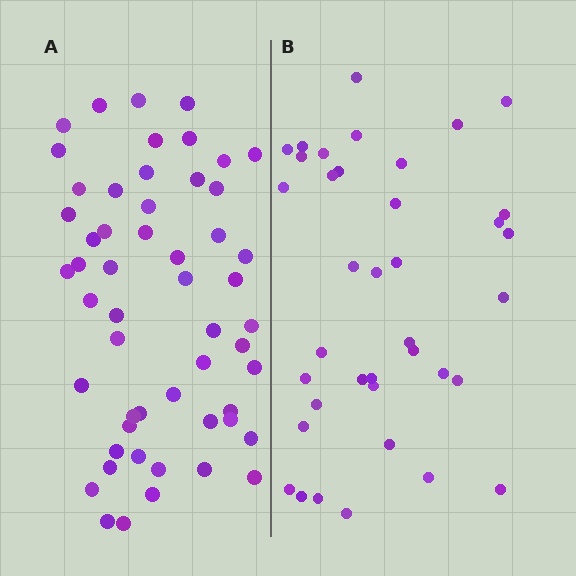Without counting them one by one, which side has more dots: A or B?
Region A (the left region) has more dots.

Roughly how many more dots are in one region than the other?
Region A has approximately 15 more dots than region B.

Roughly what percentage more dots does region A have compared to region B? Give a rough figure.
About 40% more.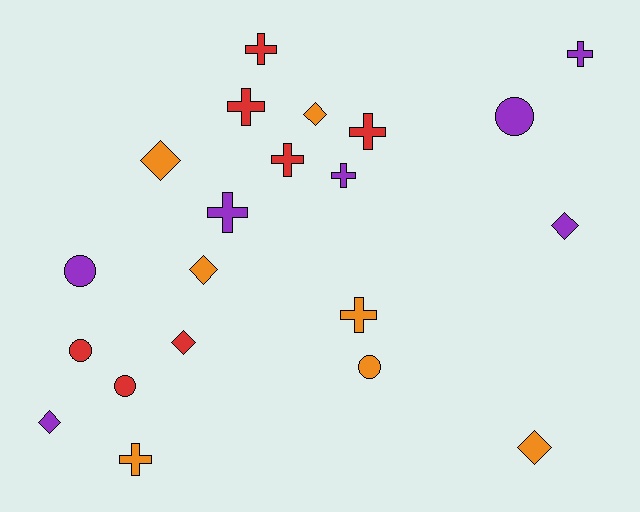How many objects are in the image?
There are 21 objects.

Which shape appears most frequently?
Cross, with 9 objects.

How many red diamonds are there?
There is 1 red diamond.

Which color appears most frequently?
Red, with 7 objects.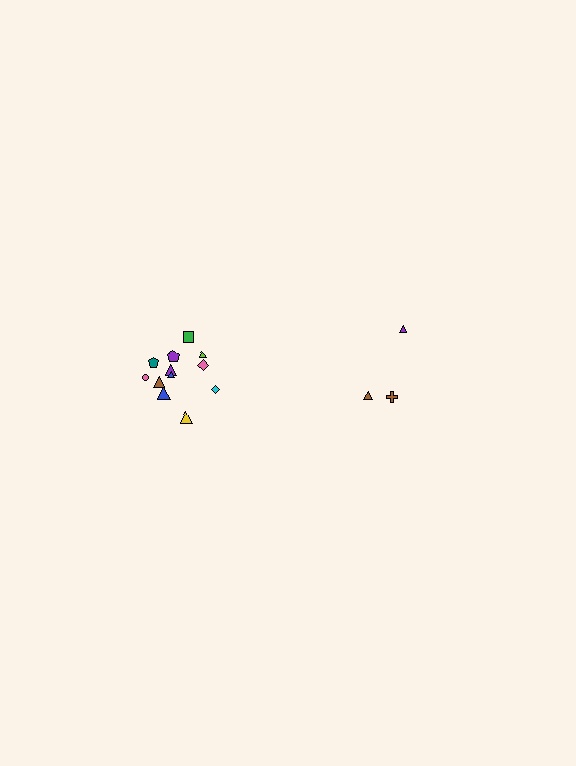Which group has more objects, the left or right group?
The left group.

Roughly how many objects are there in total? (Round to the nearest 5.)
Roughly 15 objects in total.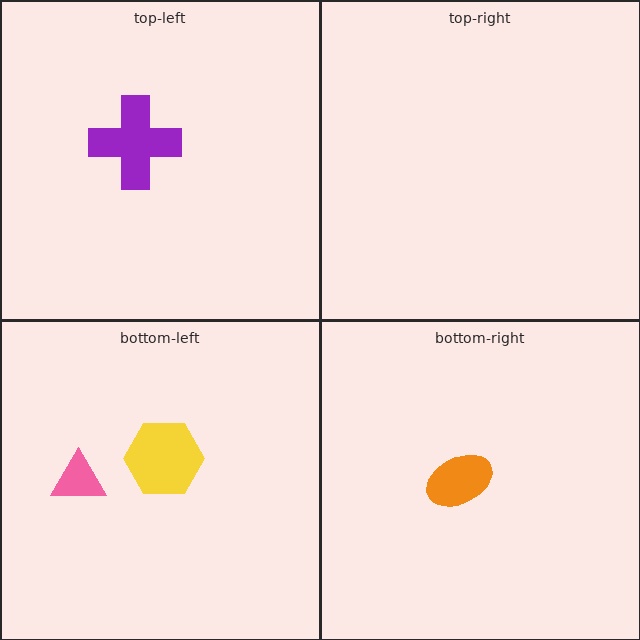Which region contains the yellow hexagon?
The bottom-left region.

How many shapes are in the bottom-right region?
1.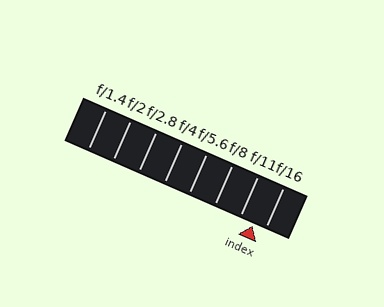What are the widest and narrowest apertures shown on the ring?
The widest aperture shown is f/1.4 and the narrowest is f/16.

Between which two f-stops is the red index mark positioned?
The index mark is between f/11 and f/16.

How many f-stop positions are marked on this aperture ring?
There are 8 f-stop positions marked.